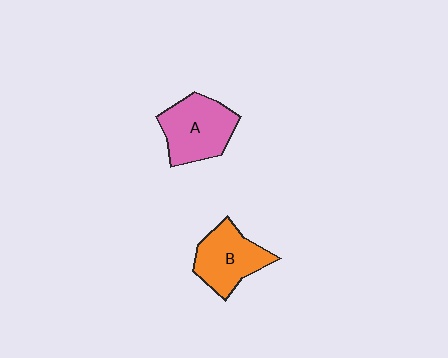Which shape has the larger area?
Shape A (pink).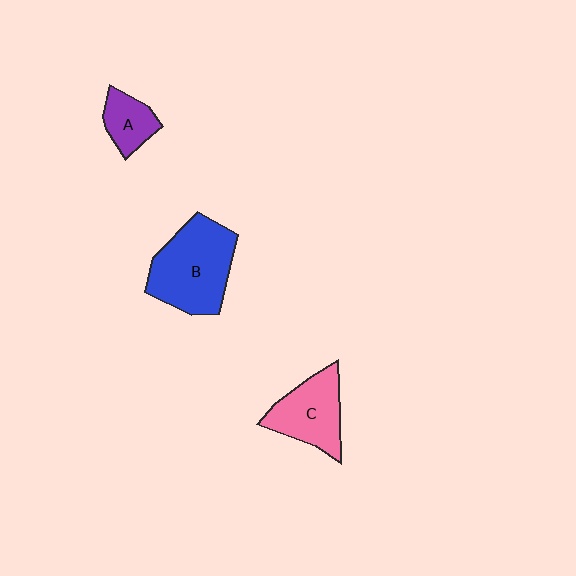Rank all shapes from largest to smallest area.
From largest to smallest: B (blue), C (pink), A (purple).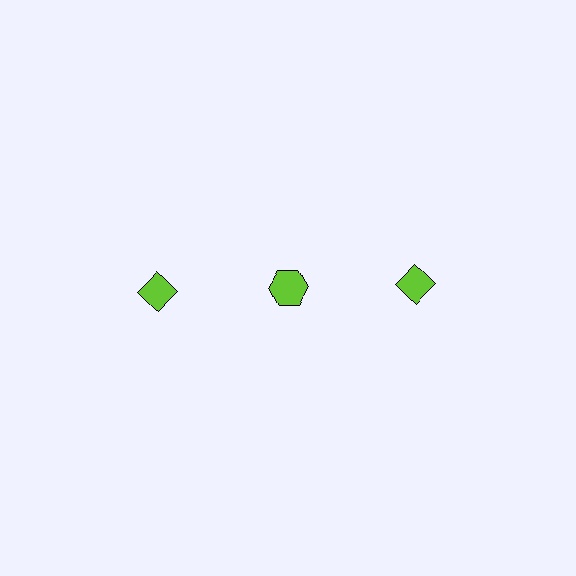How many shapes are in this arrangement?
There are 3 shapes arranged in a grid pattern.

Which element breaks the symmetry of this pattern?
The lime hexagon in the top row, second from left column breaks the symmetry. All other shapes are lime diamonds.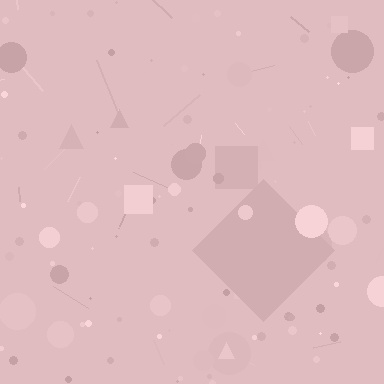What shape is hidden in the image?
A diamond is hidden in the image.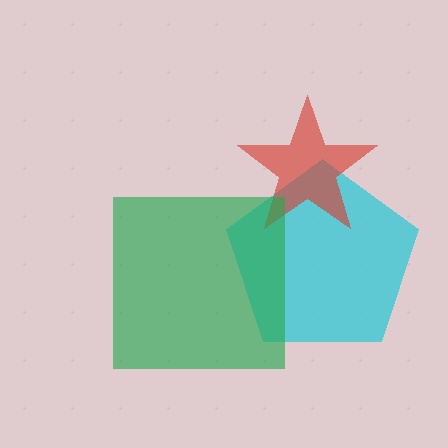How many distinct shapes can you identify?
There are 3 distinct shapes: a cyan pentagon, a red star, a green square.